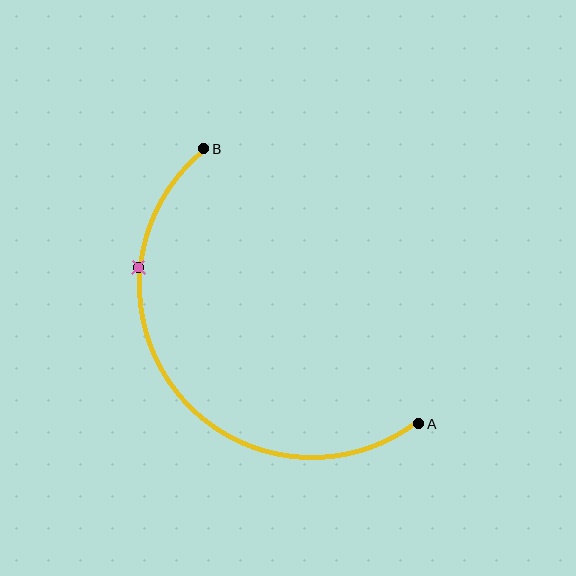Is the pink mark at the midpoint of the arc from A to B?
No. The pink mark lies on the arc but is closer to endpoint B. The arc midpoint would be at the point on the curve equidistant along the arc from both A and B.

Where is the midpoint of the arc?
The arc midpoint is the point on the curve farthest from the straight line joining A and B. It sits below and to the left of that line.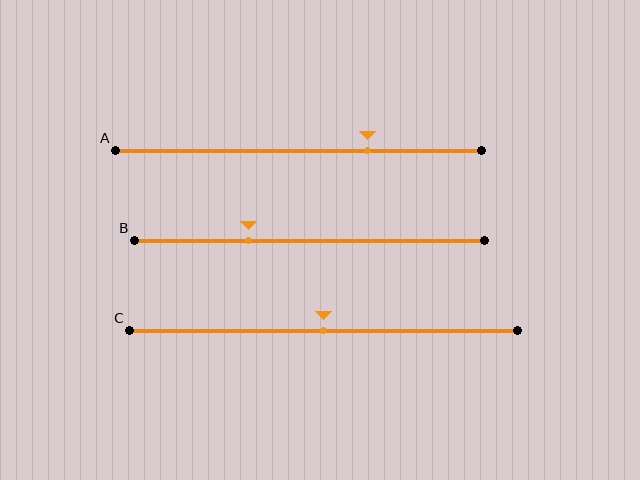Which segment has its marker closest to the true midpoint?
Segment C has its marker closest to the true midpoint.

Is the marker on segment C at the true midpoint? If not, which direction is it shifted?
Yes, the marker on segment C is at the true midpoint.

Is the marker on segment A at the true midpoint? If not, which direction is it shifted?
No, the marker on segment A is shifted to the right by about 19% of the segment length.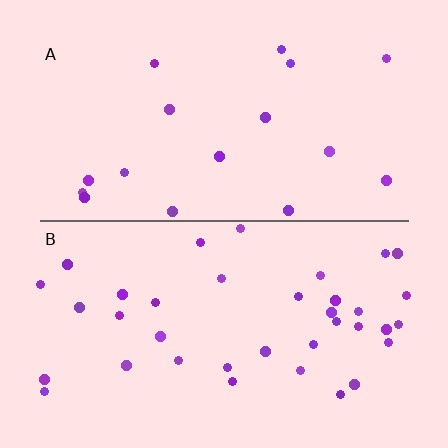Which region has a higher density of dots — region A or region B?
B (the bottom).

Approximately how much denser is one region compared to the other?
Approximately 2.2× — region B over region A.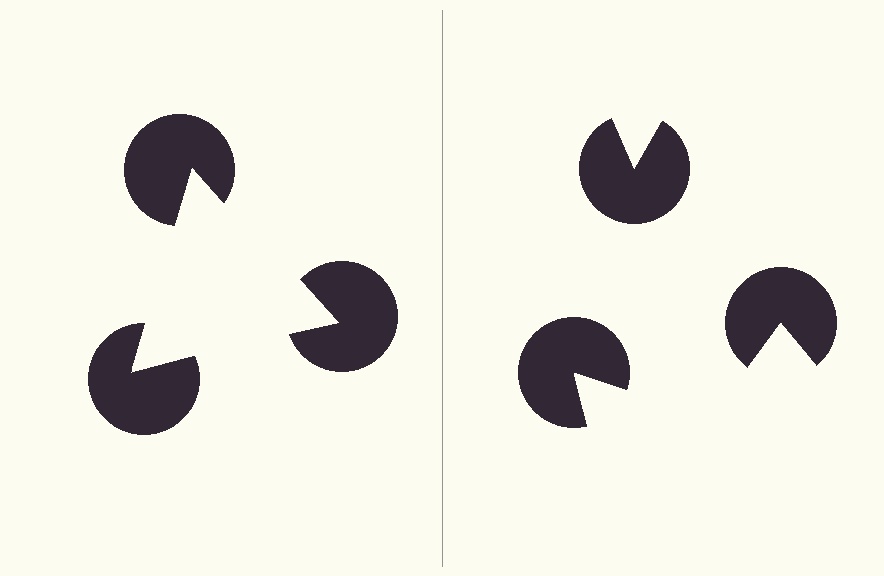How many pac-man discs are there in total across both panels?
6 — 3 on each side.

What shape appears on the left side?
An illusory triangle.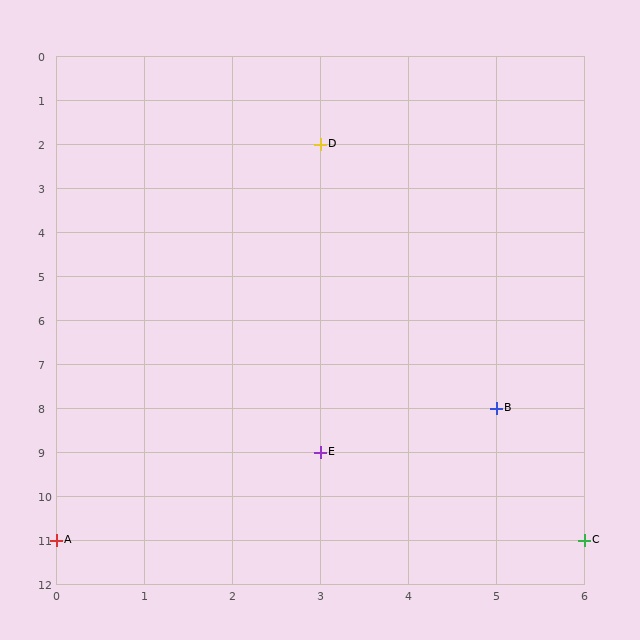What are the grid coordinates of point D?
Point D is at grid coordinates (3, 2).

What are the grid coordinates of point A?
Point A is at grid coordinates (0, 11).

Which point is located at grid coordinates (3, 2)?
Point D is at (3, 2).